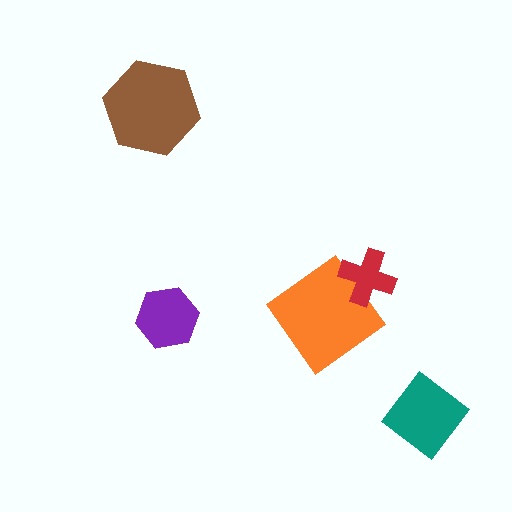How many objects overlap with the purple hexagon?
0 objects overlap with the purple hexagon.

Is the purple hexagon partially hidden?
No, no other shape covers it.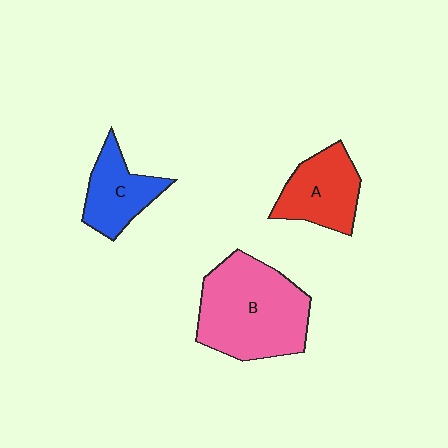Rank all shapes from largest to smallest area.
From largest to smallest: B (pink), A (red), C (blue).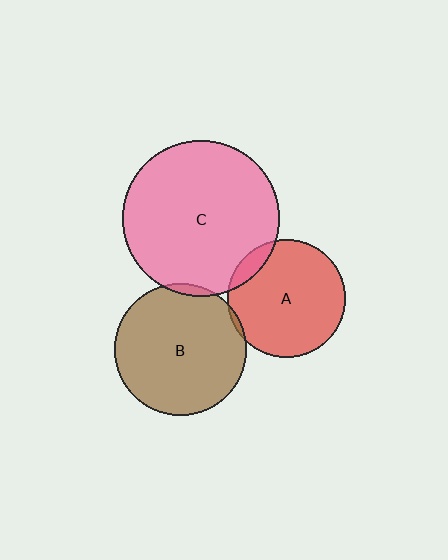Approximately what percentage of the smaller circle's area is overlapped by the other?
Approximately 10%.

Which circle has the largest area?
Circle C (pink).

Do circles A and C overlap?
Yes.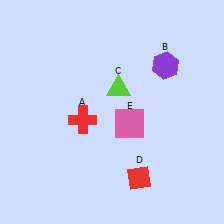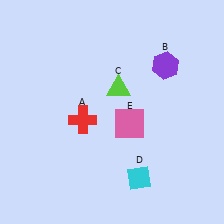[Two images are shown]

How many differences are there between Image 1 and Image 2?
There is 1 difference between the two images.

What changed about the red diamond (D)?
In Image 1, D is red. In Image 2, it changed to cyan.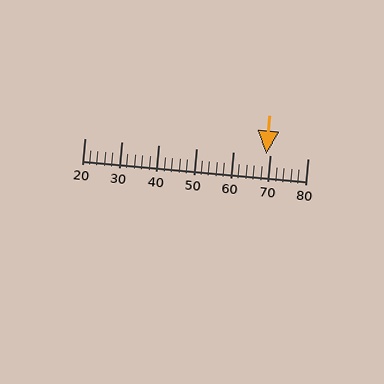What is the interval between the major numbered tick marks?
The major tick marks are spaced 10 units apart.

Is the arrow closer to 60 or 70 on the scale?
The arrow is closer to 70.